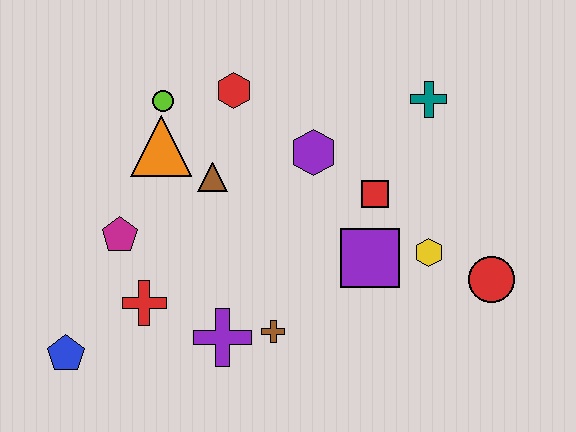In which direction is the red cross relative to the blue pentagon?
The red cross is to the right of the blue pentagon.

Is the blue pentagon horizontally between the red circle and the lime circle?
No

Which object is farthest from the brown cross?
The teal cross is farthest from the brown cross.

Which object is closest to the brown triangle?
The orange triangle is closest to the brown triangle.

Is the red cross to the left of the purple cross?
Yes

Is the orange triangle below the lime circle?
Yes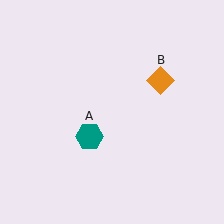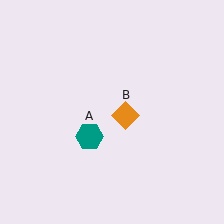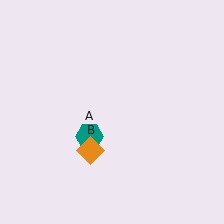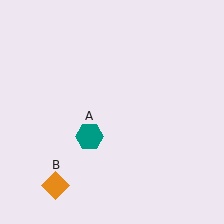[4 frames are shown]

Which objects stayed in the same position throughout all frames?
Teal hexagon (object A) remained stationary.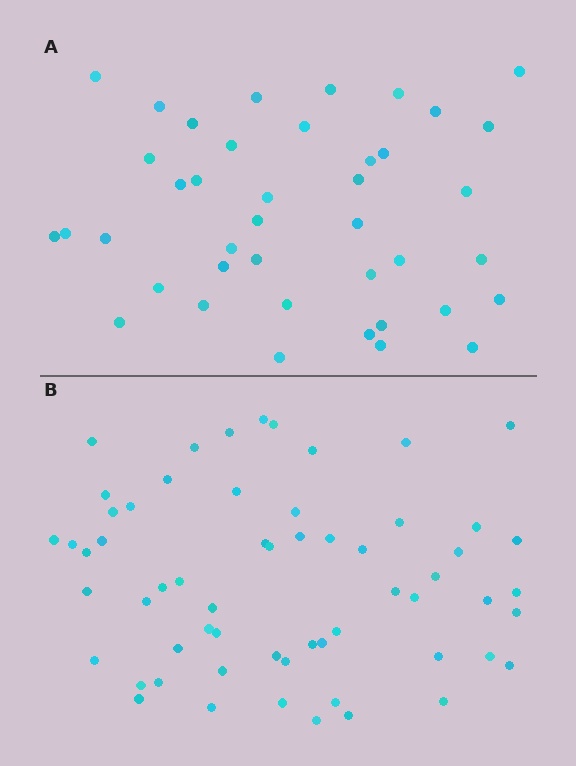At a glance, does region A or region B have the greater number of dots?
Region B (the bottom region) has more dots.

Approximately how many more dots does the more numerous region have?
Region B has approximately 20 more dots than region A.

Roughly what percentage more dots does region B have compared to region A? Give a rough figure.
About 45% more.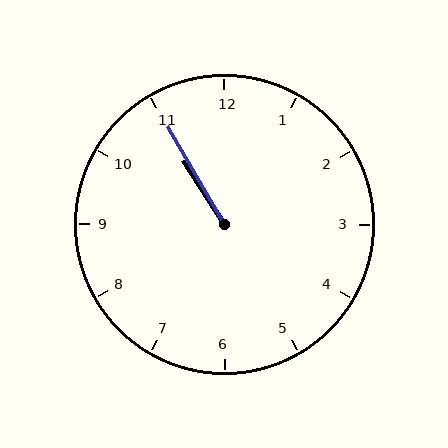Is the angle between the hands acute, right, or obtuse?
It is acute.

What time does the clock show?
10:55.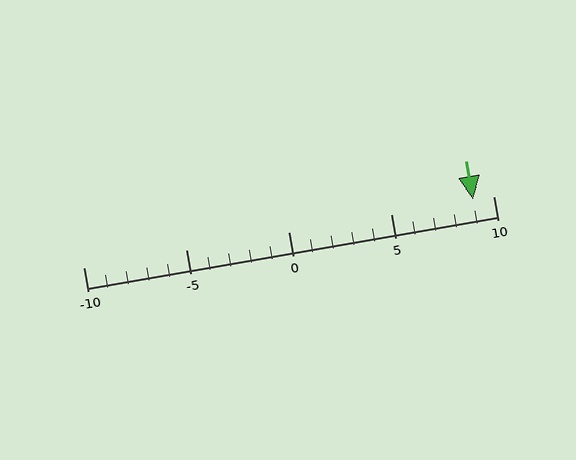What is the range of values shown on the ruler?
The ruler shows values from -10 to 10.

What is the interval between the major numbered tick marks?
The major tick marks are spaced 5 units apart.